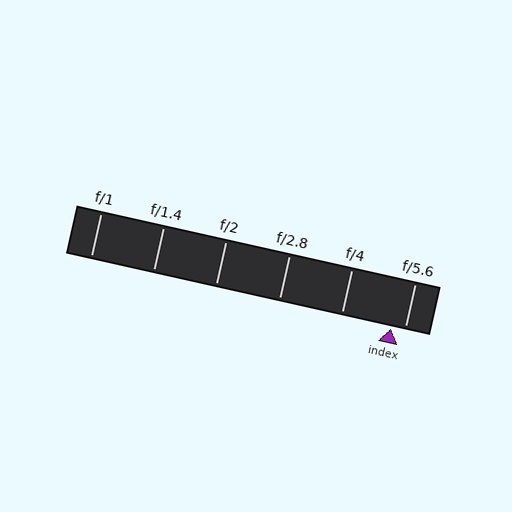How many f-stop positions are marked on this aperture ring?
There are 6 f-stop positions marked.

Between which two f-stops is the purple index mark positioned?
The index mark is between f/4 and f/5.6.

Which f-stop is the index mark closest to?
The index mark is closest to f/5.6.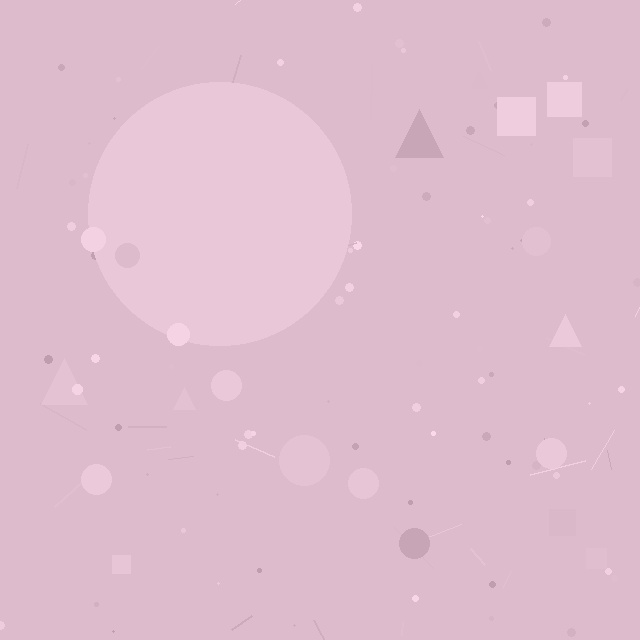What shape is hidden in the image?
A circle is hidden in the image.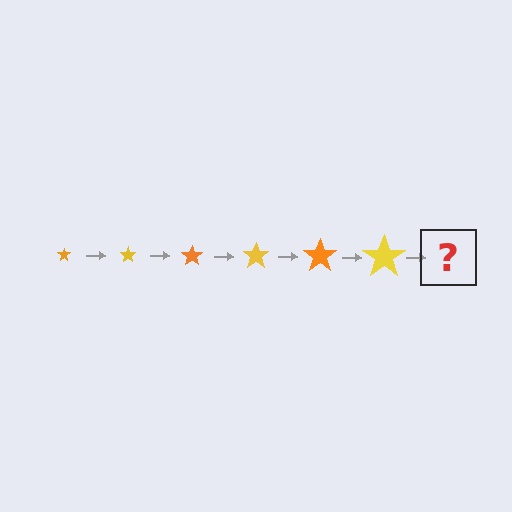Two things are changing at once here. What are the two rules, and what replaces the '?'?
The two rules are that the star grows larger each step and the color cycles through orange and yellow. The '?' should be an orange star, larger than the previous one.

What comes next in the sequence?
The next element should be an orange star, larger than the previous one.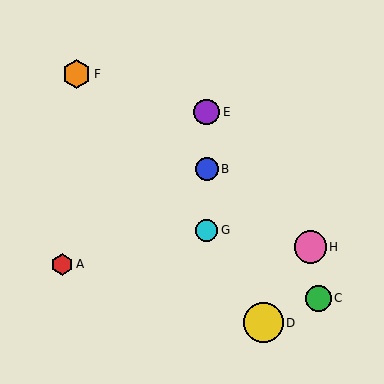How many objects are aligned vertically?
3 objects (B, E, G) are aligned vertically.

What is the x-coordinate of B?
Object B is at x≈207.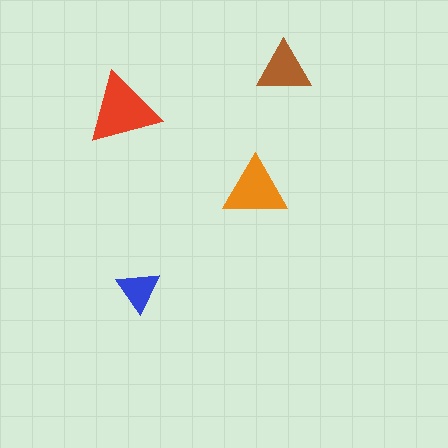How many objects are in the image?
There are 4 objects in the image.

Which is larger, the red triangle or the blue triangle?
The red one.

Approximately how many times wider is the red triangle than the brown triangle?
About 1.5 times wider.